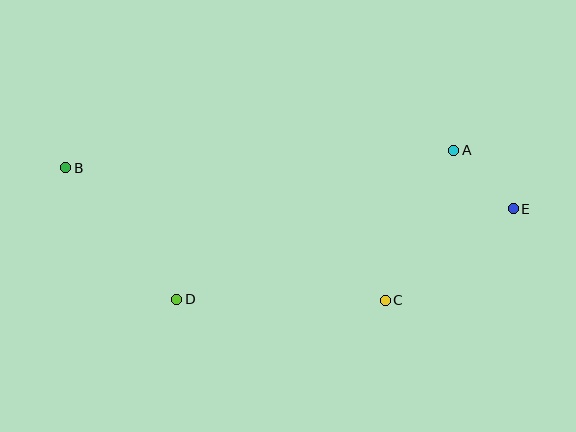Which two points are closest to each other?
Points A and E are closest to each other.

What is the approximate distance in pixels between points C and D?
The distance between C and D is approximately 209 pixels.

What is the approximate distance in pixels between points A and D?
The distance between A and D is approximately 315 pixels.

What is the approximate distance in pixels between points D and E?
The distance between D and E is approximately 349 pixels.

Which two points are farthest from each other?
Points B and E are farthest from each other.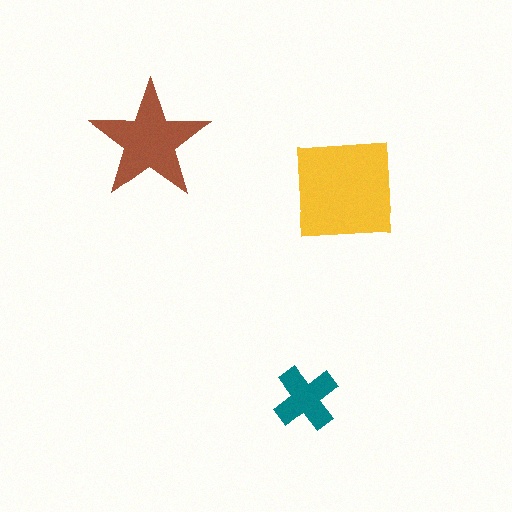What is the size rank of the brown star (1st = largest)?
2nd.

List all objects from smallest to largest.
The teal cross, the brown star, the yellow square.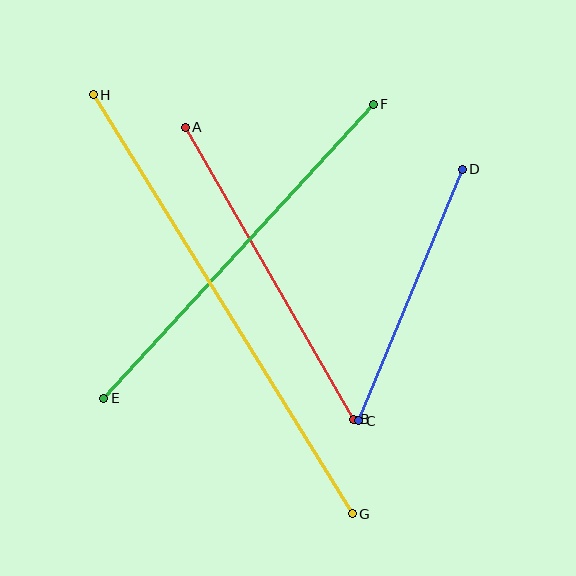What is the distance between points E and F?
The distance is approximately 399 pixels.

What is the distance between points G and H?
The distance is approximately 493 pixels.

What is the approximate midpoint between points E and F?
The midpoint is at approximately (238, 251) pixels.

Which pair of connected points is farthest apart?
Points G and H are farthest apart.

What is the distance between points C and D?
The distance is approximately 272 pixels.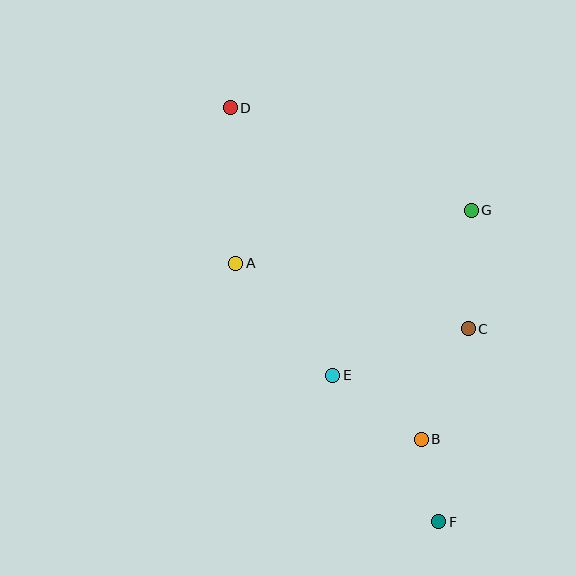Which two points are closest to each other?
Points B and F are closest to each other.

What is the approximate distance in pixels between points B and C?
The distance between B and C is approximately 121 pixels.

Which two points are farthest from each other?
Points D and F are farthest from each other.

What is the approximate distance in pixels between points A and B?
The distance between A and B is approximately 256 pixels.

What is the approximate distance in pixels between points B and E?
The distance between B and E is approximately 109 pixels.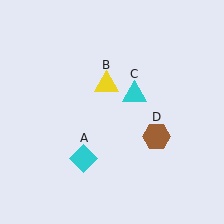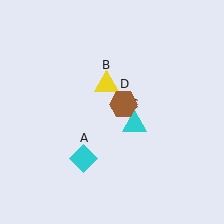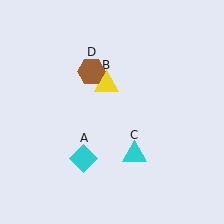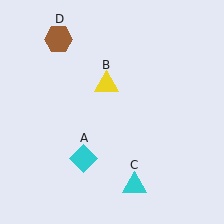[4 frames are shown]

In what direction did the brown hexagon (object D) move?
The brown hexagon (object D) moved up and to the left.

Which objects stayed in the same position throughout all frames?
Cyan diamond (object A) and yellow triangle (object B) remained stationary.